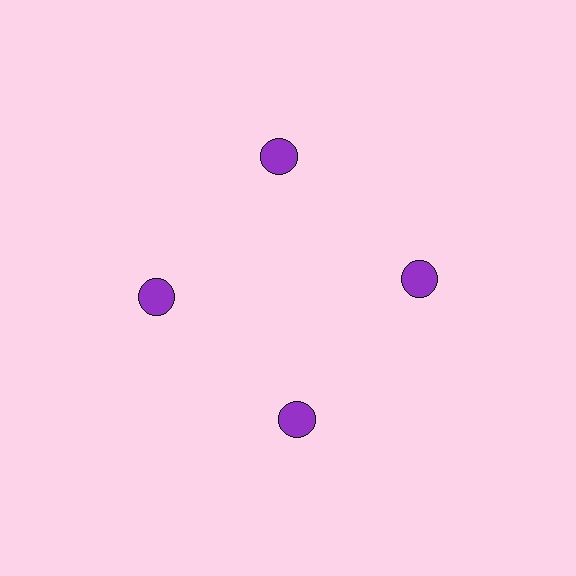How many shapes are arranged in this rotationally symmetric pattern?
There are 4 shapes, arranged in 4 groups of 1.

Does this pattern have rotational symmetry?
Yes, this pattern has 4-fold rotational symmetry. It looks the same after rotating 90 degrees around the center.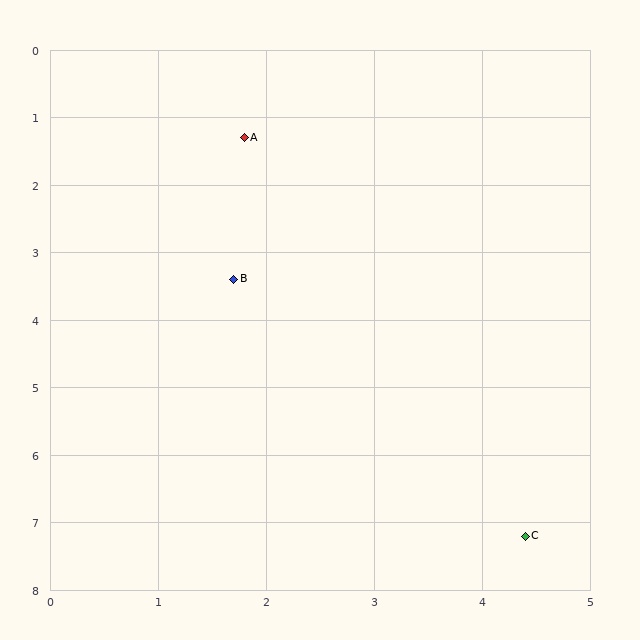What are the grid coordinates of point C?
Point C is at approximately (4.4, 7.2).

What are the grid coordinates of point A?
Point A is at approximately (1.8, 1.3).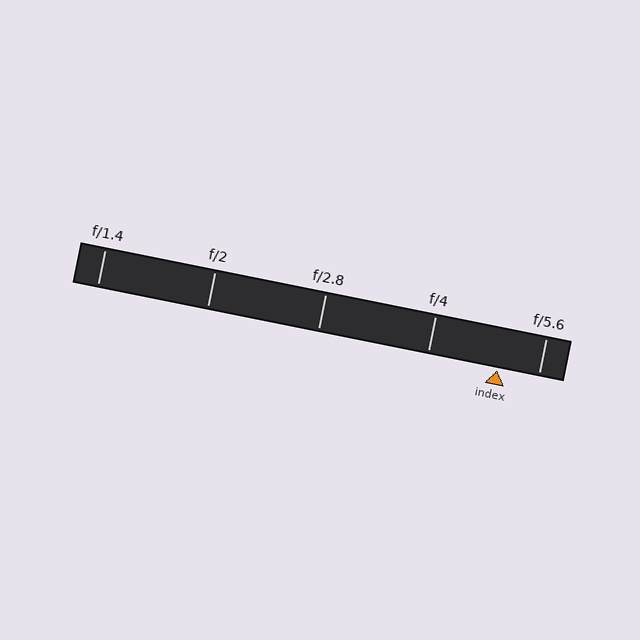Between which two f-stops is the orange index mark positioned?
The index mark is between f/4 and f/5.6.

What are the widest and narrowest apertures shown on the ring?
The widest aperture shown is f/1.4 and the narrowest is f/5.6.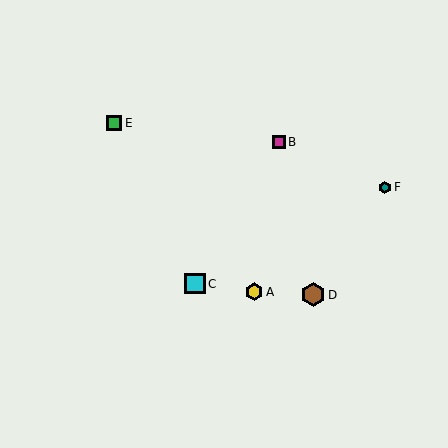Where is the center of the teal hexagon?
The center of the teal hexagon is at (385, 187).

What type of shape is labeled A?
Shape A is a yellow hexagon.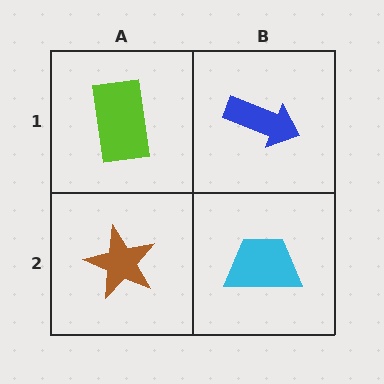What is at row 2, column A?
A brown star.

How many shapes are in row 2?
2 shapes.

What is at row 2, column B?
A cyan trapezoid.